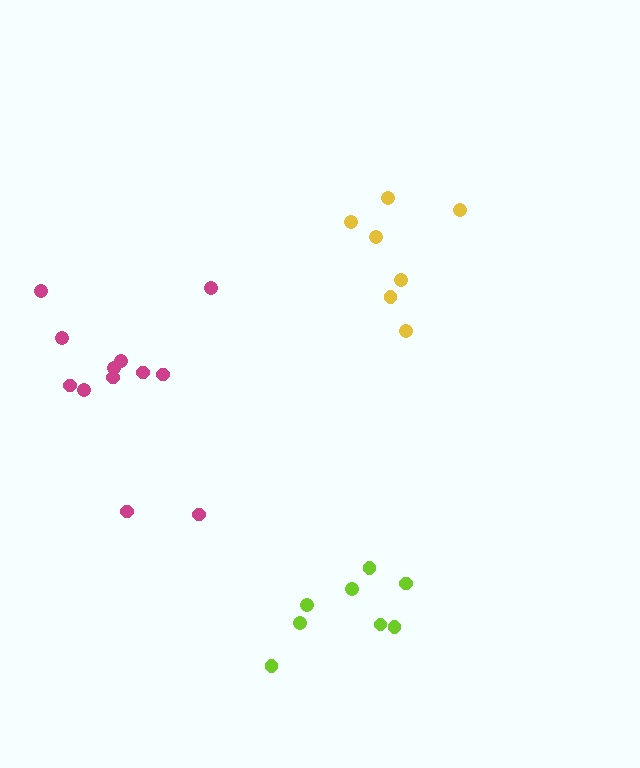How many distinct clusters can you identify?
There are 3 distinct clusters.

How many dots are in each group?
Group 1: 7 dots, Group 2: 8 dots, Group 3: 12 dots (27 total).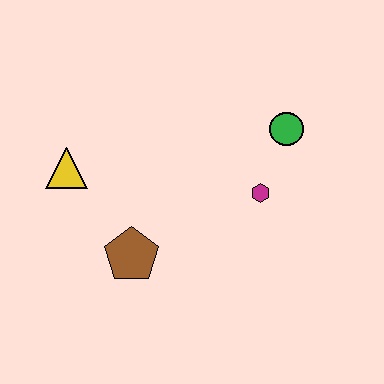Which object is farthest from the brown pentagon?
The green circle is farthest from the brown pentagon.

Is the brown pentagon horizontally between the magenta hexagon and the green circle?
No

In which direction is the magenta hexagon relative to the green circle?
The magenta hexagon is below the green circle.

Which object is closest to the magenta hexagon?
The green circle is closest to the magenta hexagon.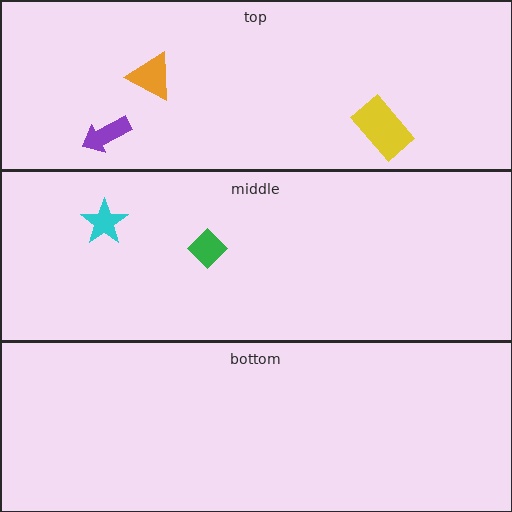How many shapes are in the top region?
3.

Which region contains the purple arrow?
The top region.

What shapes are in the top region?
The yellow rectangle, the purple arrow, the orange triangle.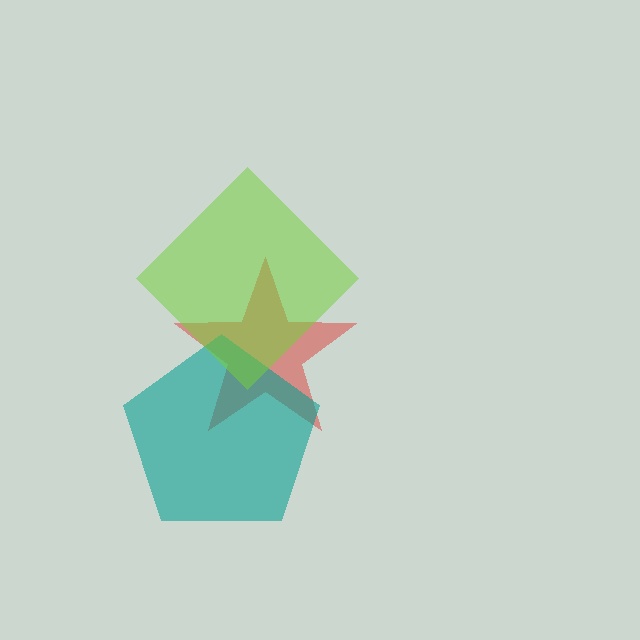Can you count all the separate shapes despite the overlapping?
Yes, there are 3 separate shapes.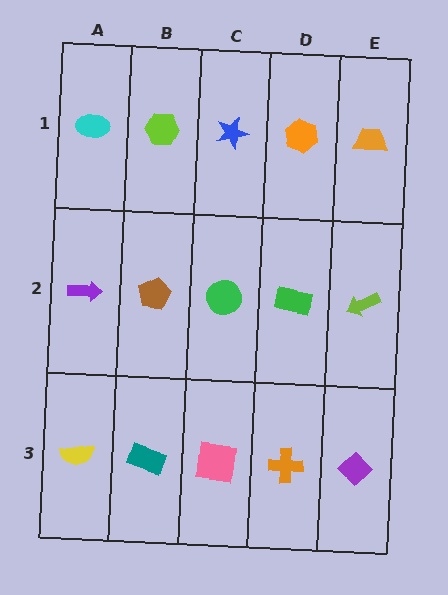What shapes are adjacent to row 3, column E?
A lime arrow (row 2, column E), an orange cross (row 3, column D).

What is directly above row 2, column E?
An orange trapezoid.